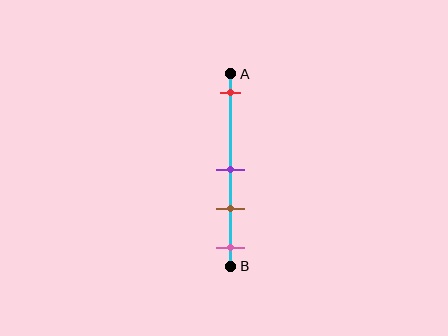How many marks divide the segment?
There are 4 marks dividing the segment.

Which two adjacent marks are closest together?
The purple and brown marks are the closest adjacent pair.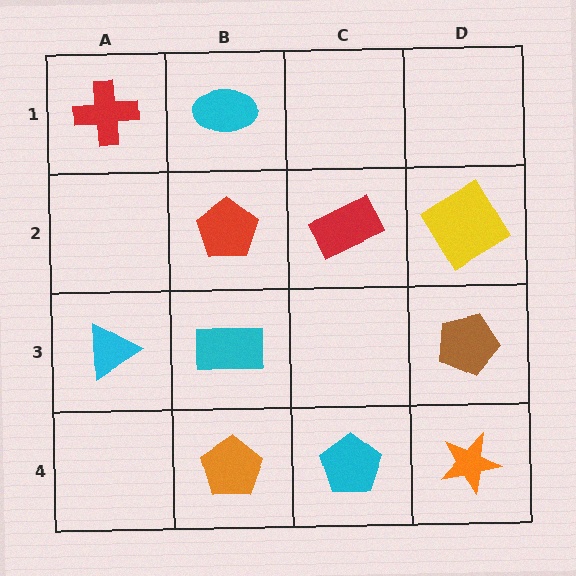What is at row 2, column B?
A red pentagon.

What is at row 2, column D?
A yellow diamond.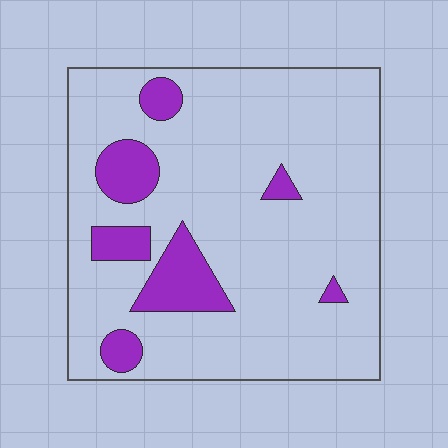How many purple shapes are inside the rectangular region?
7.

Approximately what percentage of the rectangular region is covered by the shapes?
Approximately 15%.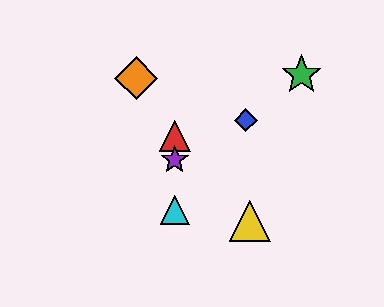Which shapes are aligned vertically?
The red triangle, the purple star, the cyan triangle are aligned vertically.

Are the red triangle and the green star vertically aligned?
No, the red triangle is at x≈175 and the green star is at x≈302.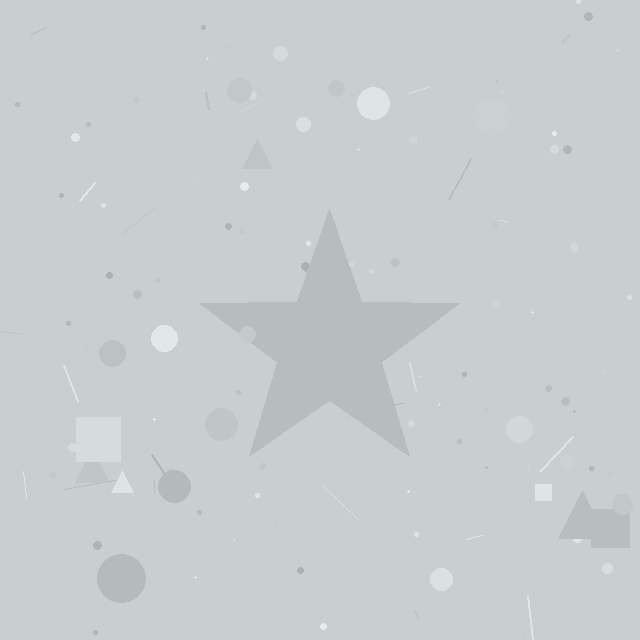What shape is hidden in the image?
A star is hidden in the image.